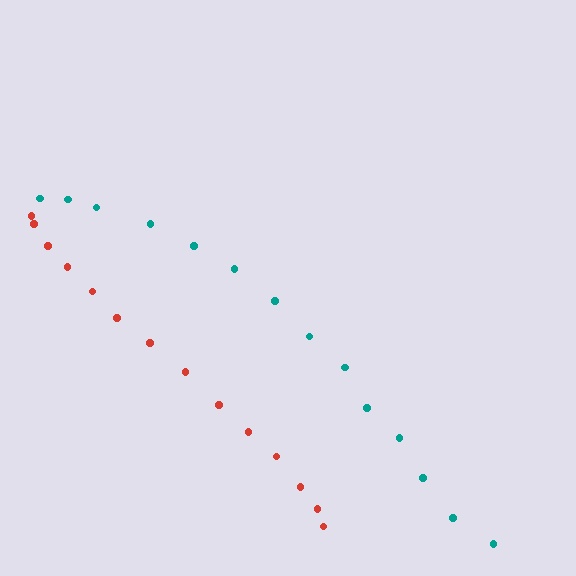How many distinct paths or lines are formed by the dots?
There are 2 distinct paths.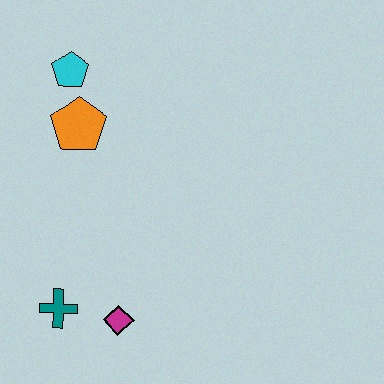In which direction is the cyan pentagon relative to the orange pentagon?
The cyan pentagon is above the orange pentagon.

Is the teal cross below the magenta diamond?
No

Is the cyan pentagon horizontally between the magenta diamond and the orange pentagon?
No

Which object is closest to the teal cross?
The magenta diamond is closest to the teal cross.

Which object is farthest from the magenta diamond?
The cyan pentagon is farthest from the magenta diamond.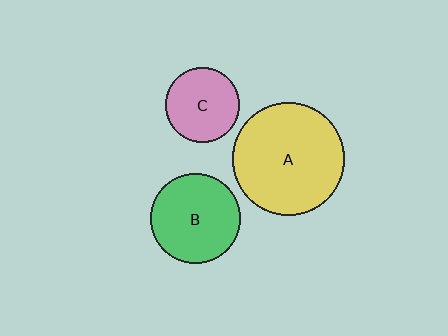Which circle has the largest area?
Circle A (yellow).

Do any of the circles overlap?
No, none of the circles overlap.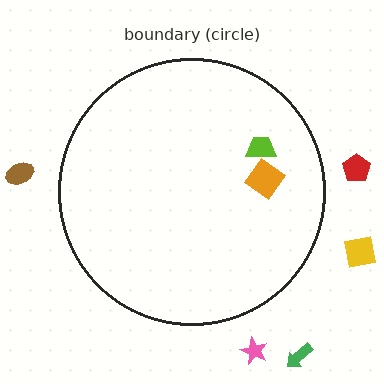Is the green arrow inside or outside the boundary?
Outside.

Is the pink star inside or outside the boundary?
Outside.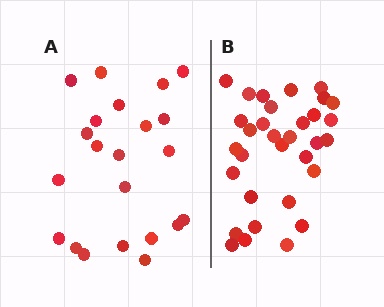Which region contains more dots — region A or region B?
Region B (the right region) has more dots.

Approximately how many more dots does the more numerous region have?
Region B has roughly 10 or so more dots than region A.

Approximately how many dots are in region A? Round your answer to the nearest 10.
About 20 dots. (The exact count is 22, which rounds to 20.)